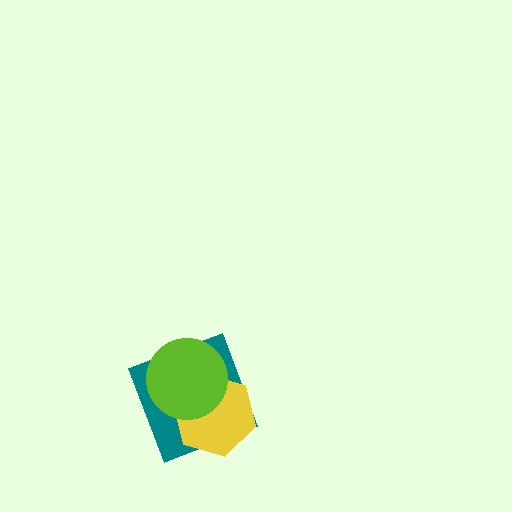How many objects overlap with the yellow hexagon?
2 objects overlap with the yellow hexagon.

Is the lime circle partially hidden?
No, no other shape covers it.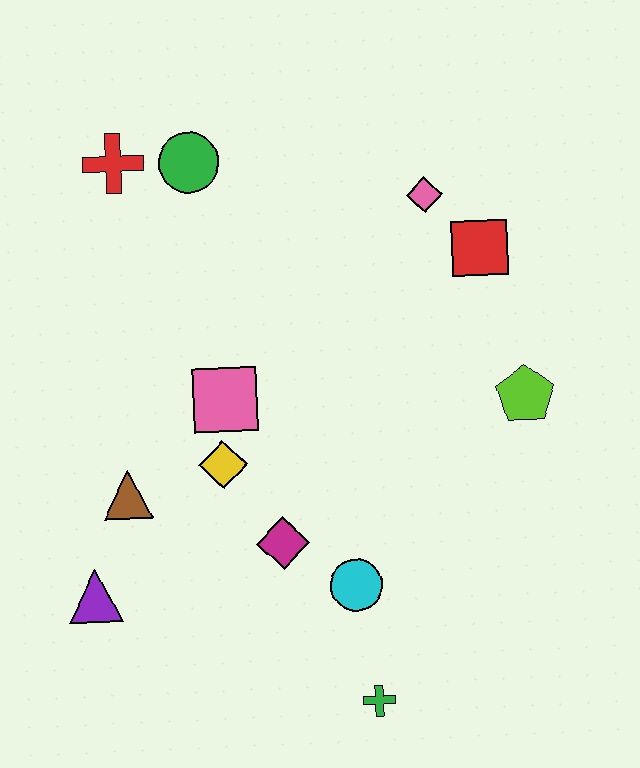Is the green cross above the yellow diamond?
No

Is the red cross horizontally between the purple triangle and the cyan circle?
Yes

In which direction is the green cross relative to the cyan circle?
The green cross is below the cyan circle.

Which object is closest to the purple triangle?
The brown triangle is closest to the purple triangle.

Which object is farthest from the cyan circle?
The red cross is farthest from the cyan circle.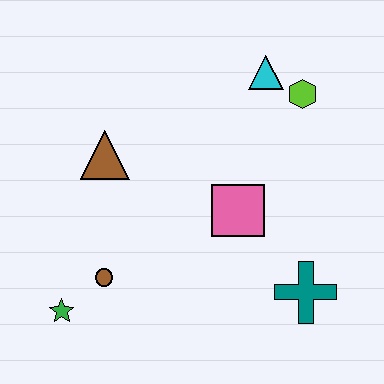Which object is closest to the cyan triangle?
The lime hexagon is closest to the cyan triangle.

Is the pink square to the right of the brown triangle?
Yes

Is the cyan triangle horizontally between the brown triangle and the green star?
No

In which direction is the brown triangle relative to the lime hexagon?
The brown triangle is to the left of the lime hexagon.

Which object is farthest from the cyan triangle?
The green star is farthest from the cyan triangle.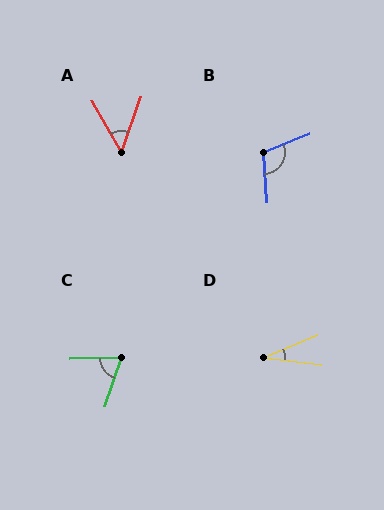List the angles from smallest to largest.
D (29°), A (49°), C (70°), B (108°).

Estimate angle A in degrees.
Approximately 49 degrees.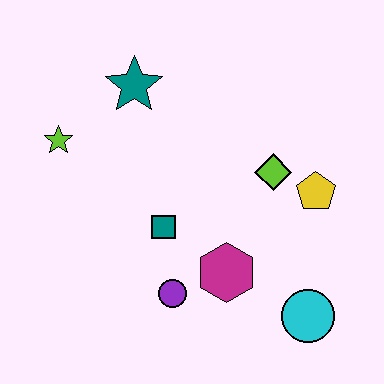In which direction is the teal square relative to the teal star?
The teal square is below the teal star.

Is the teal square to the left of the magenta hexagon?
Yes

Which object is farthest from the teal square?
The cyan circle is farthest from the teal square.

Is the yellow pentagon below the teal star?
Yes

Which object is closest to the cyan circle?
The magenta hexagon is closest to the cyan circle.